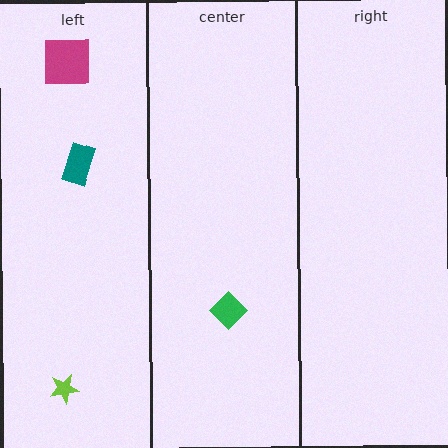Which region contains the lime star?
The left region.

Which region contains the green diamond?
The center region.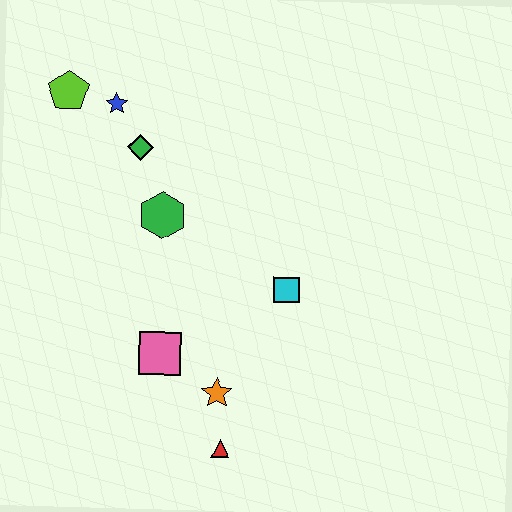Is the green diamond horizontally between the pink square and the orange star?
No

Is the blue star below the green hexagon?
No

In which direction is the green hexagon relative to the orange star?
The green hexagon is above the orange star.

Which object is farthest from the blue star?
The red triangle is farthest from the blue star.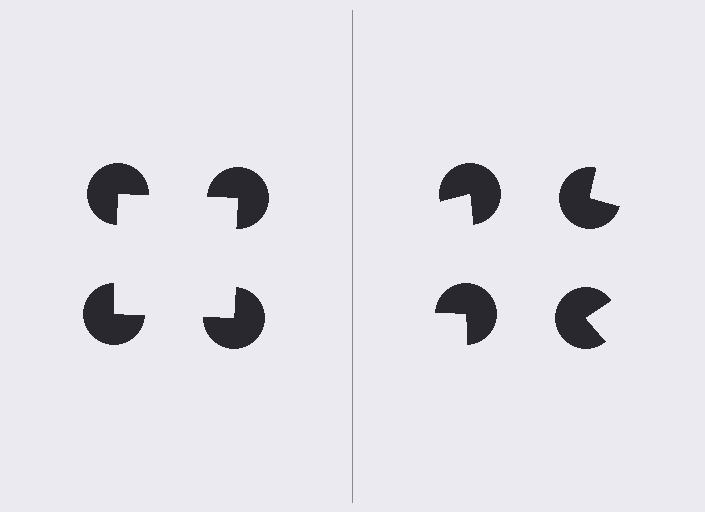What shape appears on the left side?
An illusory square.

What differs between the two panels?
The pac-man discs are positioned identically on both sides; only the wedge orientations differ. On the left they align to a square; on the right they are misaligned.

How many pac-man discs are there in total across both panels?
8 — 4 on each side.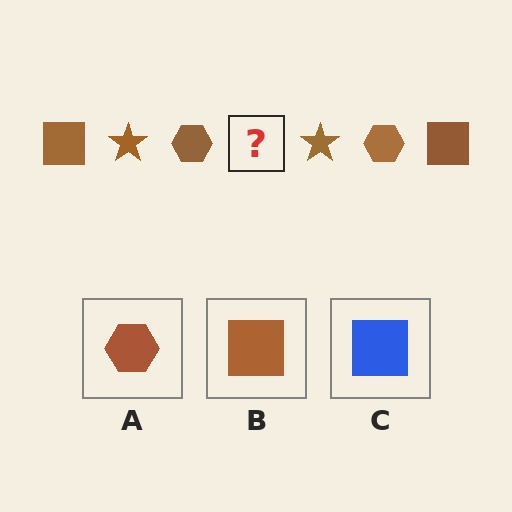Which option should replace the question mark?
Option B.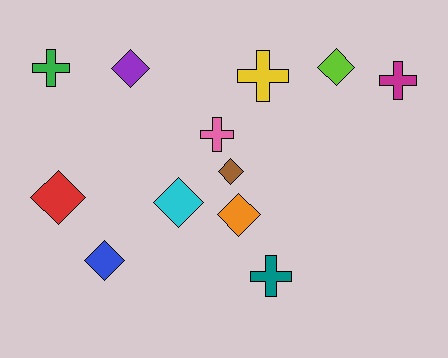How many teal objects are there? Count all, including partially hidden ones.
There is 1 teal object.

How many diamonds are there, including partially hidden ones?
There are 7 diamonds.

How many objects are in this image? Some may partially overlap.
There are 12 objects.